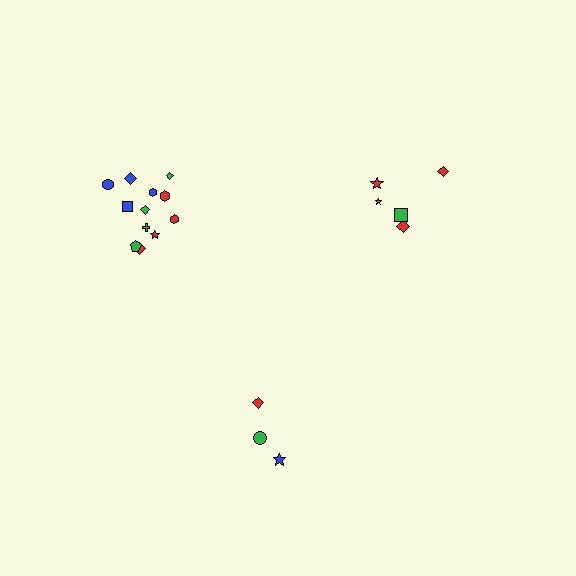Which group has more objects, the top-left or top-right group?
The top-left group.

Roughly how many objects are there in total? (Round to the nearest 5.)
Roughly 20 objects in total.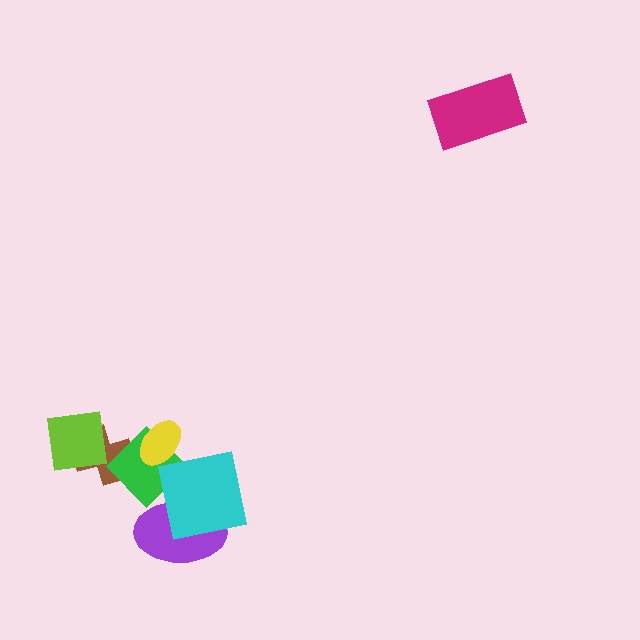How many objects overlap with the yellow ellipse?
1 object overlaps with the yellow ellipse.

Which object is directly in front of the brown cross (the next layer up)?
The green diamond is directly in front of the brown cross.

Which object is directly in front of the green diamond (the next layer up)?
The yellow ellipse is directly in front of the green diamond.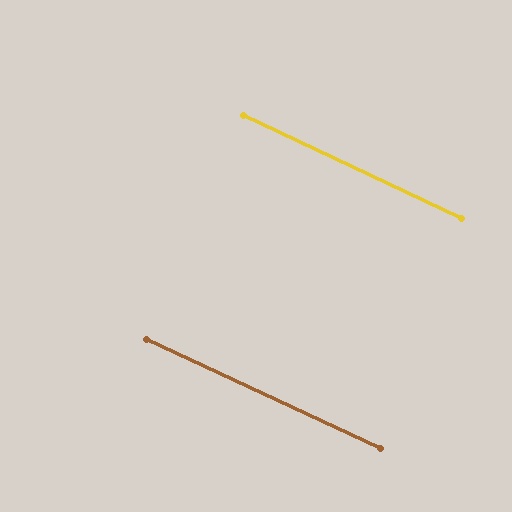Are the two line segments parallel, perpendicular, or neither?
Parallel — their directions differ by only 0.1°.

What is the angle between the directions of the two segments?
Approximately 0 degrees.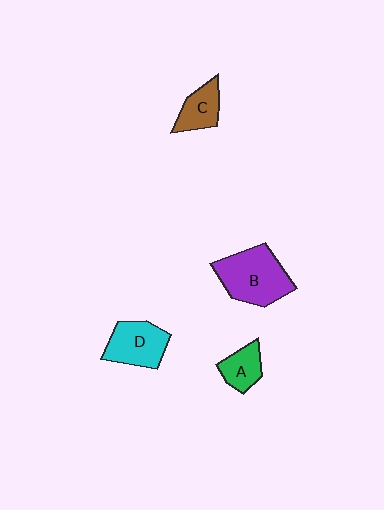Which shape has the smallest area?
Shape A (green).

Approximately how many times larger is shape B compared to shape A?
Approximately 2.2 times.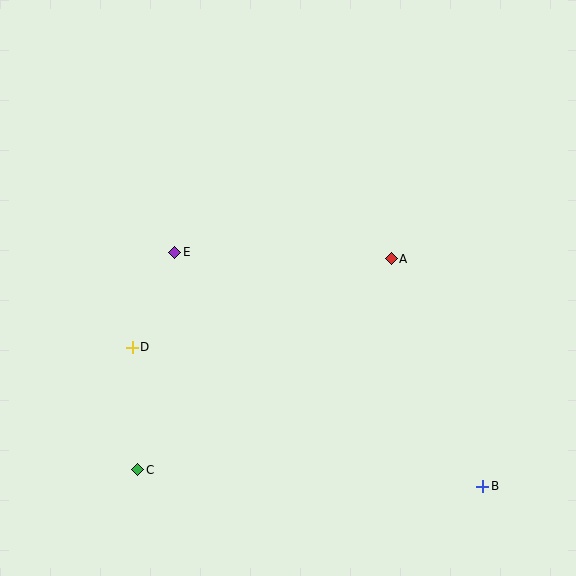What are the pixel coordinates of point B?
Point B is at (483, 486).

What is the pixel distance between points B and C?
The distance between B and C is 345 pixels.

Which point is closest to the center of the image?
Point A at (391, 259) is closest to the center.